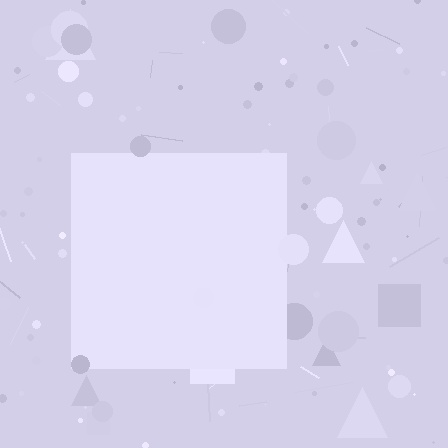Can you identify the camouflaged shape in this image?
The camouflaged shape is a square.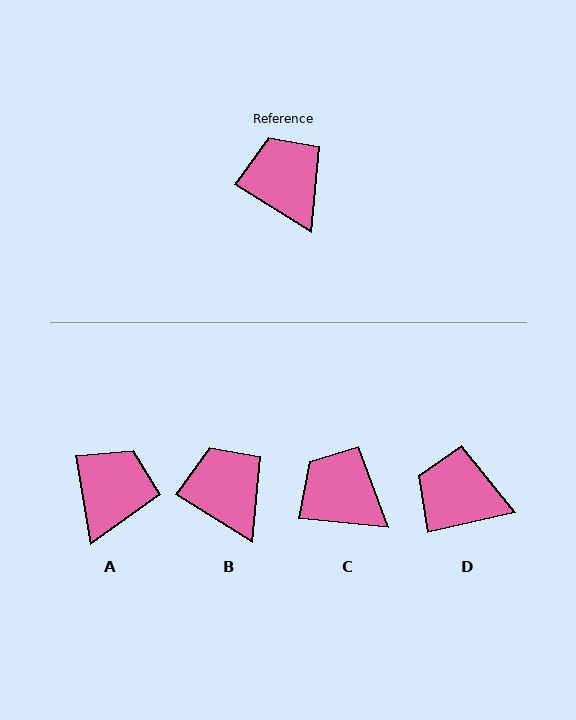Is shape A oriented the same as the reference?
No, it is off by about 49 degrees.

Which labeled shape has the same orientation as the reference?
B.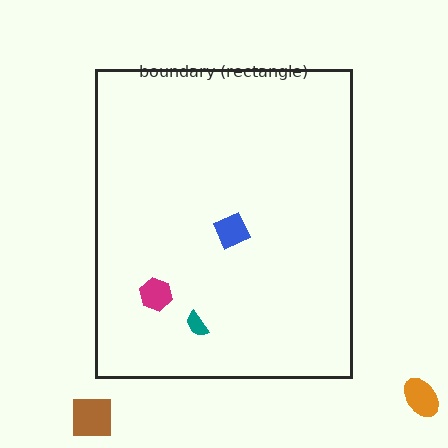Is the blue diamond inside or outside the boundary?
Inside.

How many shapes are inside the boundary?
3 inside, 2 outside.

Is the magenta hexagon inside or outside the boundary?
Inside.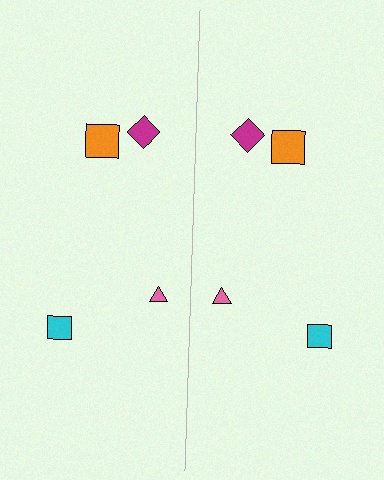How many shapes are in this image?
There are 8 shapes in this image.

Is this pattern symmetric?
Yes, this pattern has bilateral (reflection) symmetry.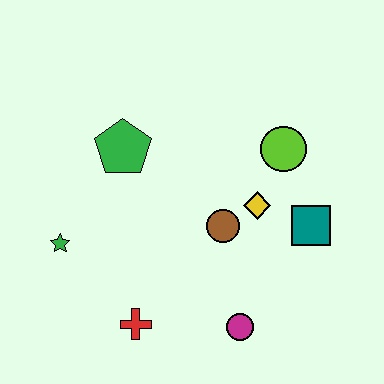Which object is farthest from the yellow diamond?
The green star is farthest from the yellow diamond.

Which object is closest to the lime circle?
The yellow diamond is closest to the lime circle.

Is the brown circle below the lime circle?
Yes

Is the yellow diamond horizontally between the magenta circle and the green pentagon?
No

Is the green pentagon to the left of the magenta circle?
Yes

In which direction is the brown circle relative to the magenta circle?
The brown circle is above the magenta circle.